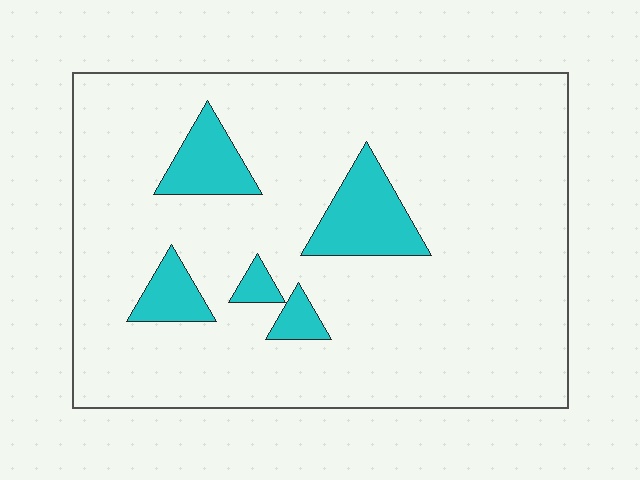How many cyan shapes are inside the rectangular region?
5.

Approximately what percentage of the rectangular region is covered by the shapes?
Approximately 10%.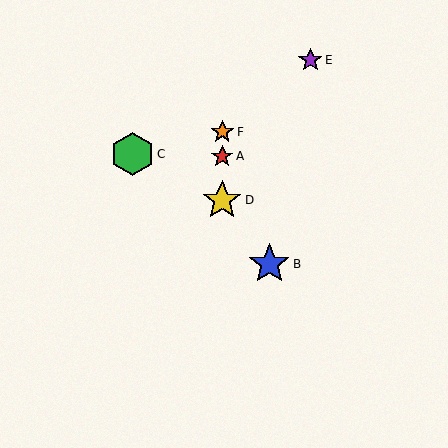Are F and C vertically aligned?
No, F is at x≈222 and C is at x≈132.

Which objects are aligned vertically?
Objects A, D, F are aligned vertically.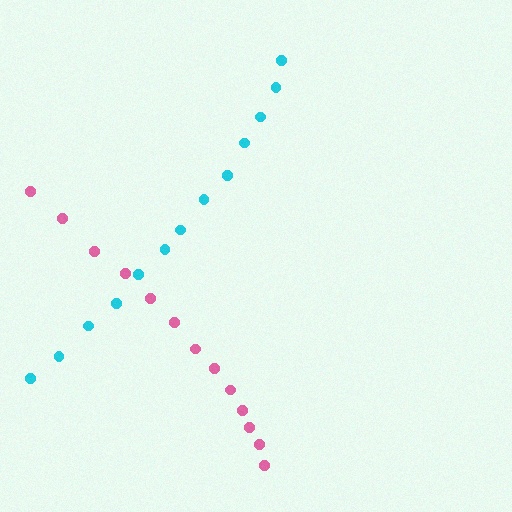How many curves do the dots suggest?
There are 2 distinct paths.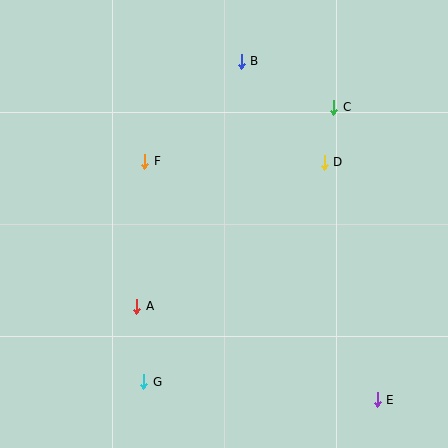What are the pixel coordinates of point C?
Point C is at (334, 107).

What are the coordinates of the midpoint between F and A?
The midpoint between F and A is at (141, 234).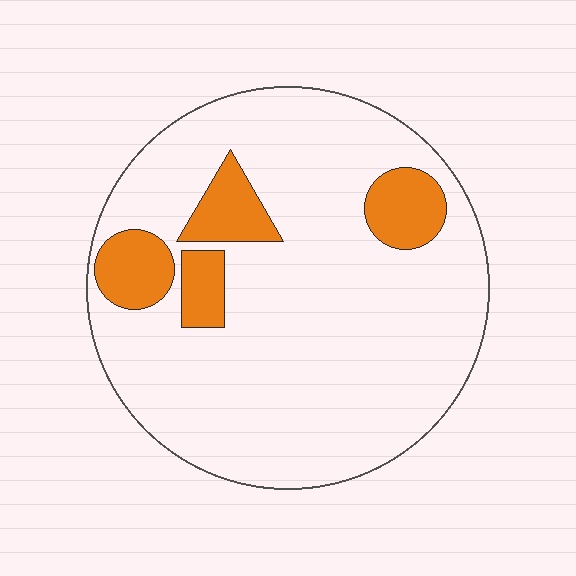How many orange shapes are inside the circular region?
4.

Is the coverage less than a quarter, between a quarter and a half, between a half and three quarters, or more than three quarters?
Less than a quarter.